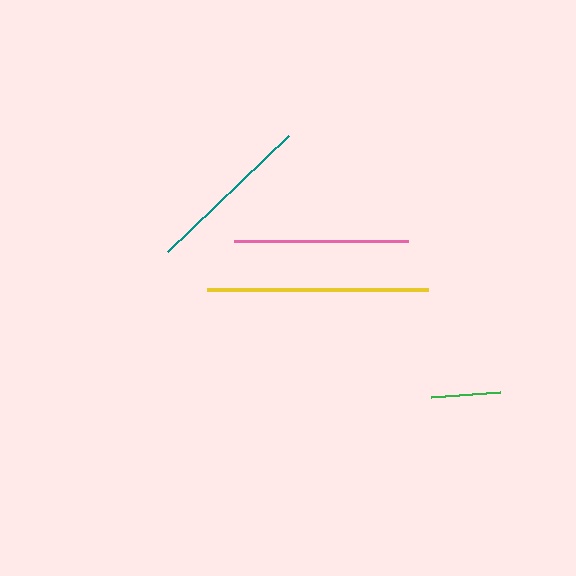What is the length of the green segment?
The green segment is approximately 70 pixels long.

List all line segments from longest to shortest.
From longest to shortest: yellow, pink, teal, green.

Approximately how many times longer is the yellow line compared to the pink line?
The yellow line is approximately 1.3 times the length of the pink line.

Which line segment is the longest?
The yellow line is the longest at approximately 220 pixels.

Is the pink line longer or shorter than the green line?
The pink line is longer than the green line.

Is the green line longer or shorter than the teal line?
The teal line is longer than the green line.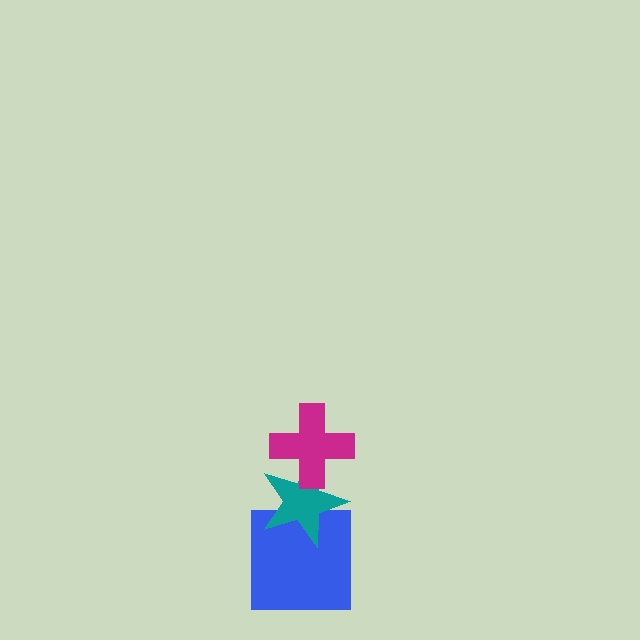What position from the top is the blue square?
The blue square is 3rd from the top.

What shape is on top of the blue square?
The teal star is on top of the blue square.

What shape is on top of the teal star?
The magenta cross is on top of the teal star.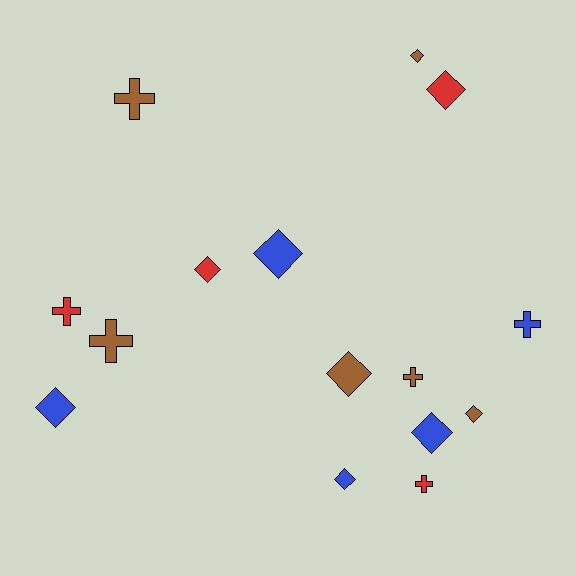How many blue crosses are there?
There is 1 blue cross.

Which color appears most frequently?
Brown, with 6 objects.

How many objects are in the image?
There are 15 objects.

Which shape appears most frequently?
Diamond, with 9 objects.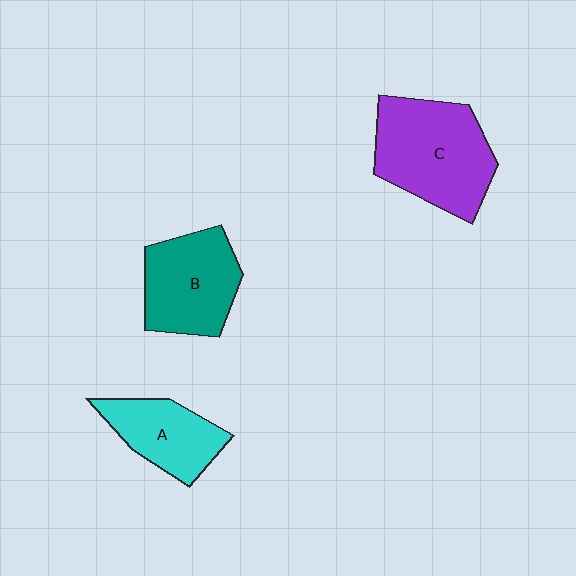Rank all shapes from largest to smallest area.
From largest to smallest: C (purple), B (teal), A (cyan).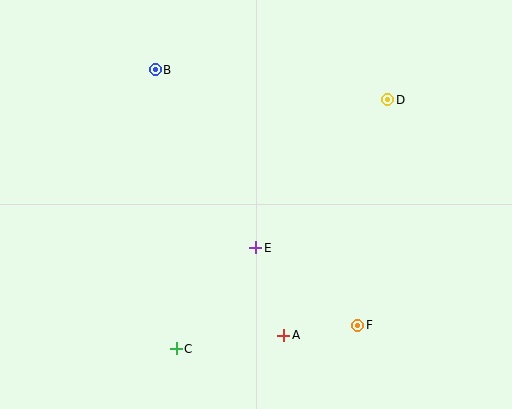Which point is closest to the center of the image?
Point E at (255, 248) is closest to the center.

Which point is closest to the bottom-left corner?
Point C is closest to the bottom-left corner.